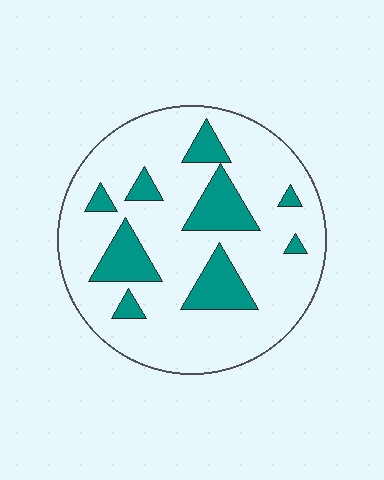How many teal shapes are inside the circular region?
9.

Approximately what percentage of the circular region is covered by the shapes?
Approximately 20%.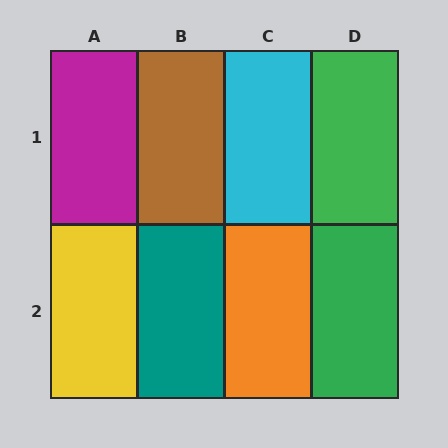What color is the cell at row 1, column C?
Cyan.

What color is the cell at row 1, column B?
Brown.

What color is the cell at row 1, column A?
Magenta.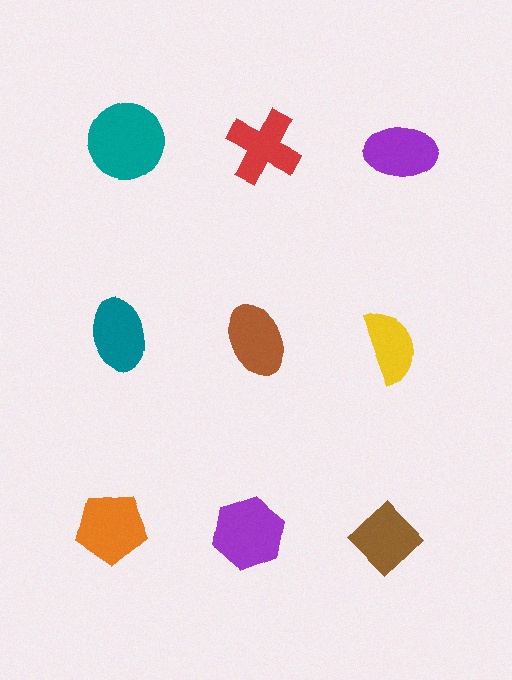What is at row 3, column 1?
An orange pentagon.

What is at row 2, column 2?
A brown ellipse.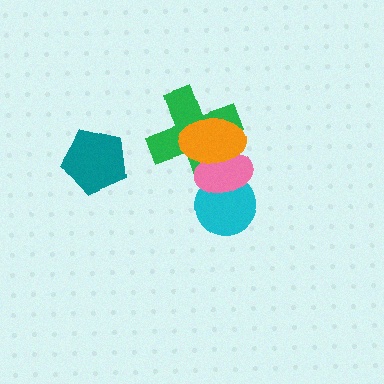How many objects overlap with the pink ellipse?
3 objects overlap with the pink ellipse.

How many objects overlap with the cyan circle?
1 object overlaps with the cyan circle.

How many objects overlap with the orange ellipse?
2 objects overlap with the orange ellipse.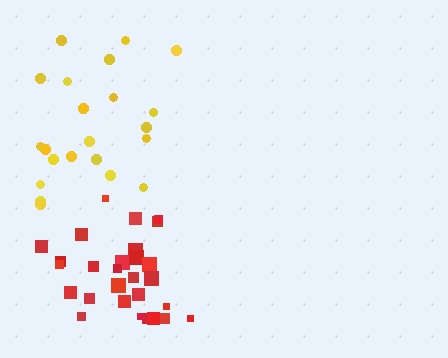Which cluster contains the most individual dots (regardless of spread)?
Red (28).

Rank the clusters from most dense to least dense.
red, yellow.